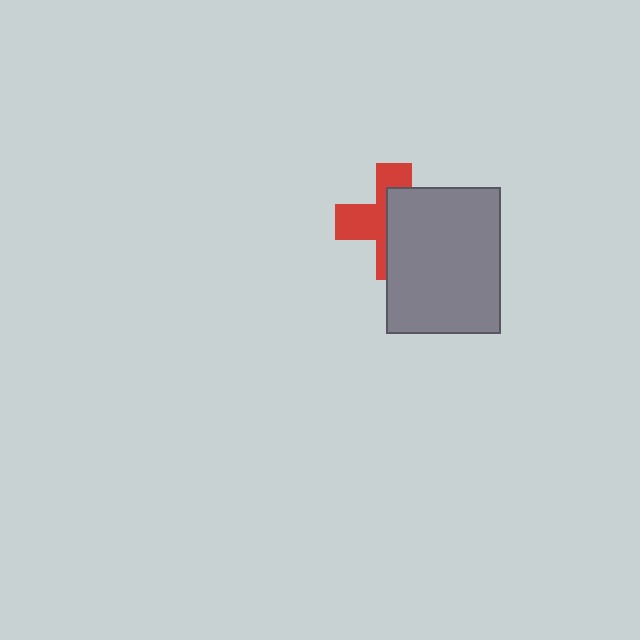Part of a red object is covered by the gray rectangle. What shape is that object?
It is a cross.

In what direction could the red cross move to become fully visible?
The red cross could move left. That would shift it out from behind the gray rectangle entirely.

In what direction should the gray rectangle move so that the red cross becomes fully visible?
The gray rectangle should move right. That is the shortest direction to clear the overlap and leave the red cross fully visible.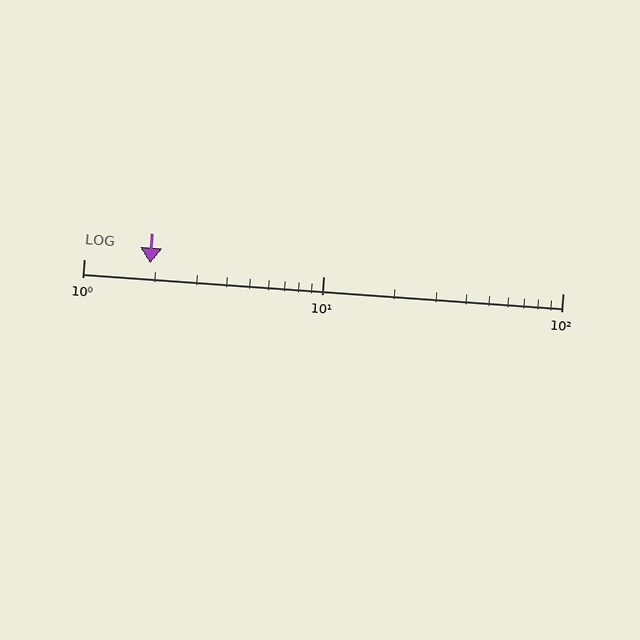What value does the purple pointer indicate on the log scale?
The pointer indicates approximately 1.9.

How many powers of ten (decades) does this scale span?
The scale spans 2 decades, from 1 to 100.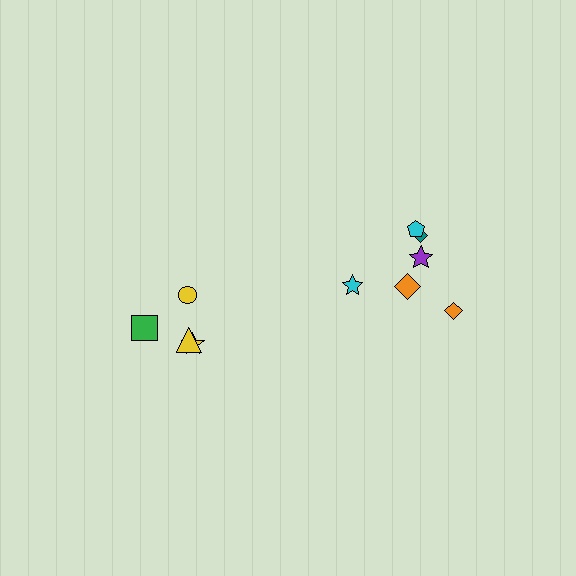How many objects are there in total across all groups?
There are 10 objects.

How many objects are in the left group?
There are 4 objects.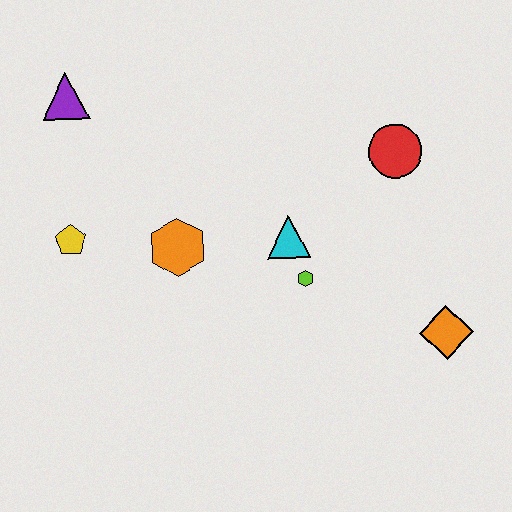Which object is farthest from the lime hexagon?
The purple triangle is farthest from the lime hexagon.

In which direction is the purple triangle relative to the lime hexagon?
The purple triangle is to the left of the lime hexagon.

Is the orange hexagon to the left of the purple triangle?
No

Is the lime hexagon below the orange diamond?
No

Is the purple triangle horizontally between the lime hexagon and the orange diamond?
No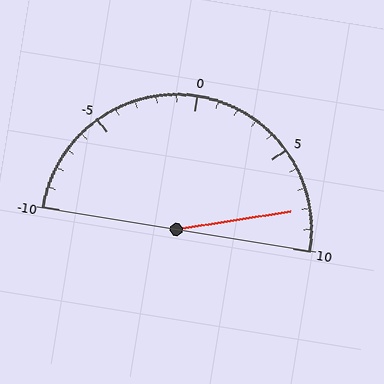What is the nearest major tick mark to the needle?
The nearest major tick mark is 10.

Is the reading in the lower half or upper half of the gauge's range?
The reading is in the upper half of the range (-10 to 10).